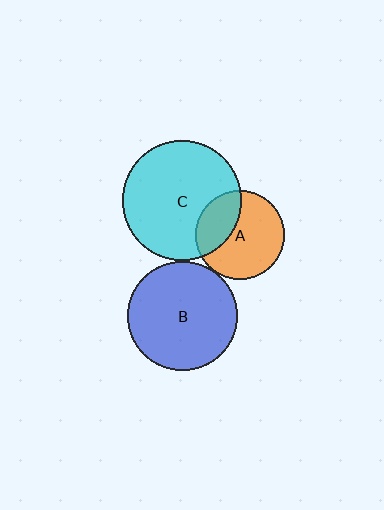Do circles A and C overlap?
Yes.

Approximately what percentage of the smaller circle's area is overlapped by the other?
Approximately 30%.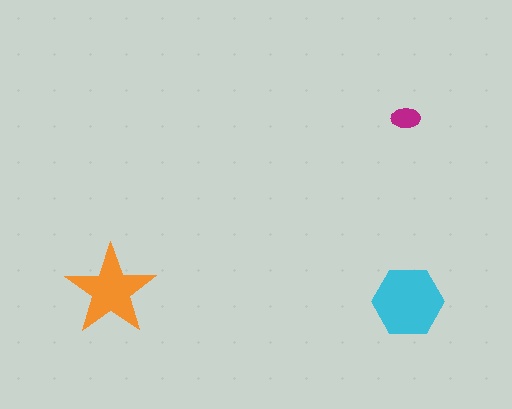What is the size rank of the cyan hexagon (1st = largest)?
1st.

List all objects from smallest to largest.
The magenta ellipse, the orange star, the cyan hexagon.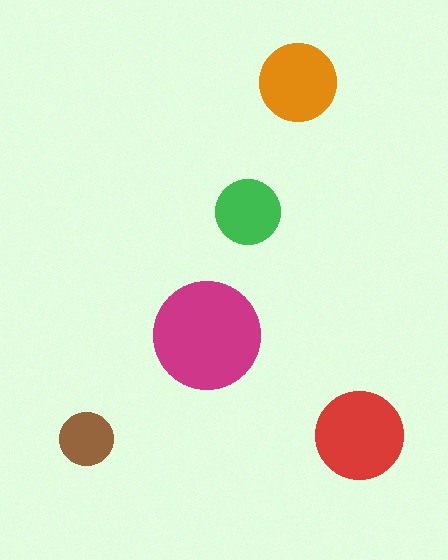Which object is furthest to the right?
The red circle is rightmost.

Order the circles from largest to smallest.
the magenta one, the red one, the orange one, the green one, the brown one.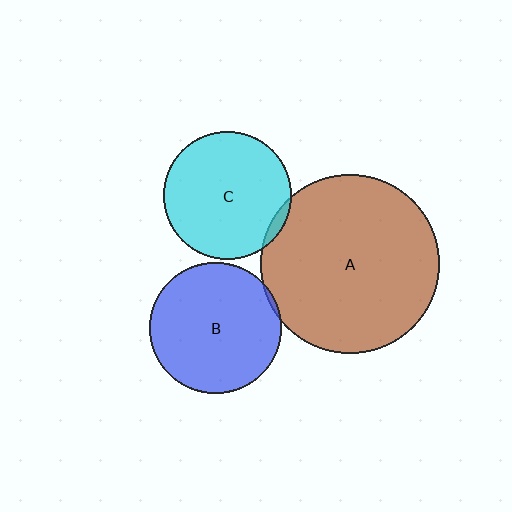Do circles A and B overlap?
Yes.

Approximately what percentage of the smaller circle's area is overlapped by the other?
Approximately 5%.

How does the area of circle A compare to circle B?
Approximately 1.9 times.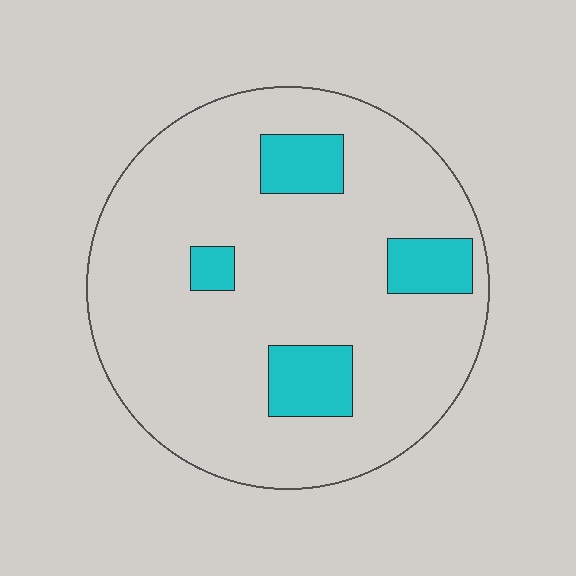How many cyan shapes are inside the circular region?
4.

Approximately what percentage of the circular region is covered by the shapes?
Approximately 15%.